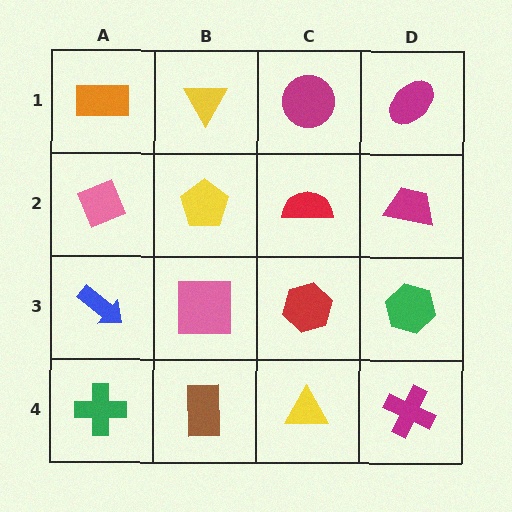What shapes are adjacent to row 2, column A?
An orange rectangle (row 1, column A), a blue arrow (row 3, column A), a yellow pentagon (row 2, column B).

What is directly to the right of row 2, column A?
A yellow pentagon.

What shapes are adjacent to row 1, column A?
A pink diamond (row 2, column A), a yellow triangle (row 1, column B).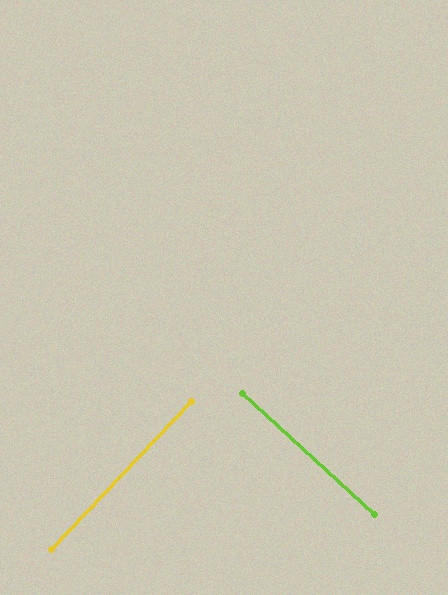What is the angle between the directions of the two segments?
Approximately 89 degrees.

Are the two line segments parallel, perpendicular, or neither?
Perpendicular — they meet at approximately 89°.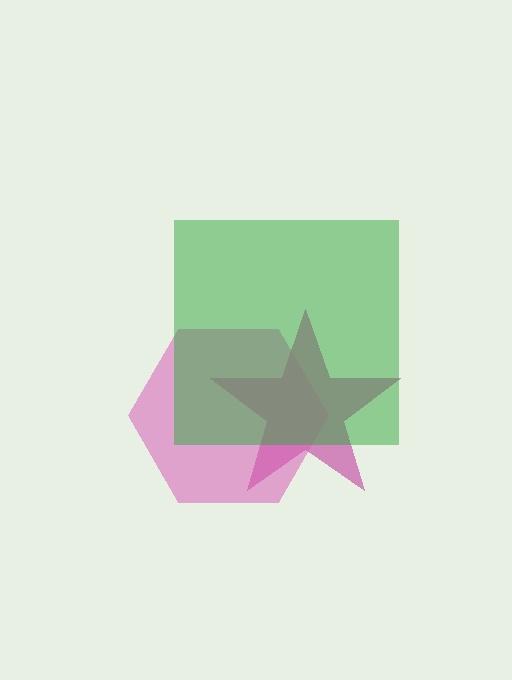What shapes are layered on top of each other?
The layered shapes are: a magenta star, a pink hexagon, a green square.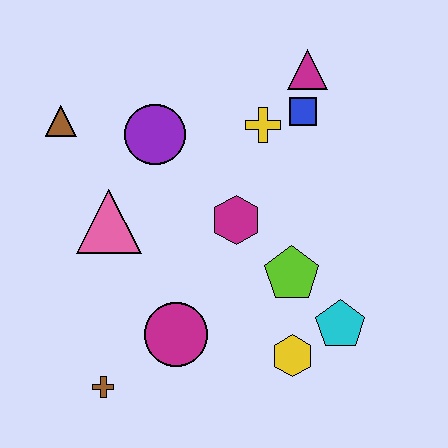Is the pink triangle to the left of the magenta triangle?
Yes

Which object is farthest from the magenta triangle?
The brown cross is farthest from the magenta triangle.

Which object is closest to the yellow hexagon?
The cyan pentagon is closest to the yellow hexagon.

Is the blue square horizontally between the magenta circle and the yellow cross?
No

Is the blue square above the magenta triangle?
No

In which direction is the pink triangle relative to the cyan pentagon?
The pink triangle is to the left of the cyan pentagon.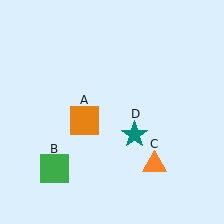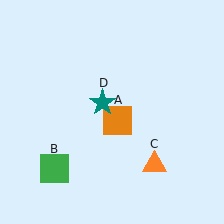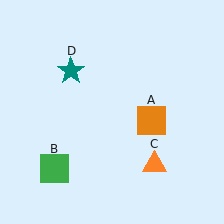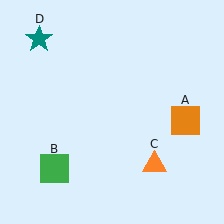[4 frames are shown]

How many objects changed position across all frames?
2 objects changed position: orange square (object A), teal star (object D).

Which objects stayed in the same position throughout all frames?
Green square (object B) and orange triangle (object C) remained stationary.